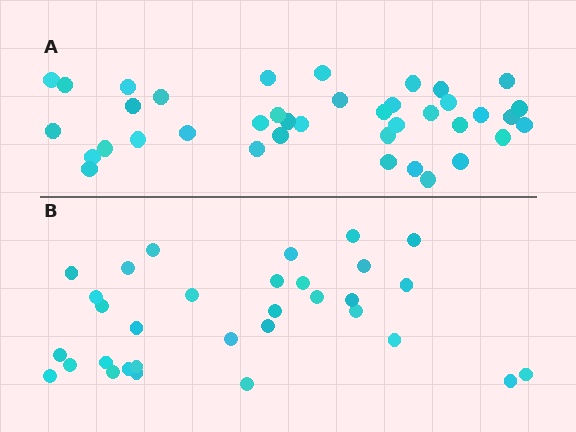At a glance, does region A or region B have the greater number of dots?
Region A (the top region) has more dots.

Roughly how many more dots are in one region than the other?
Region A has roughly 8 or so more dots than region B.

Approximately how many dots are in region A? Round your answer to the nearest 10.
About 40 dots. (The exact count is 39, which rounds to 40.)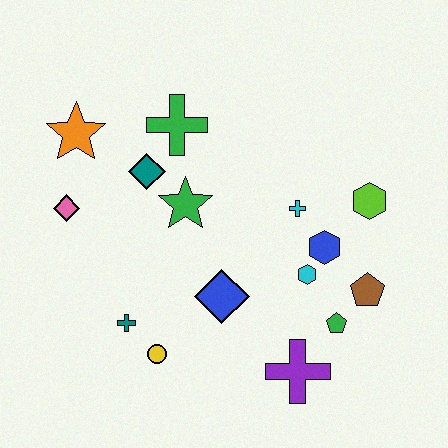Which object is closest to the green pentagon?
The brown pentagon is closest to the green pentagon.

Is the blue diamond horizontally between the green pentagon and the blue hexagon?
No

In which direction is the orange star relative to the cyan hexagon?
The orange star is to the left of the cyan hexagon.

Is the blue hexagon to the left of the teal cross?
No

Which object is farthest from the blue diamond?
The orange star is farthest from the blue diamond.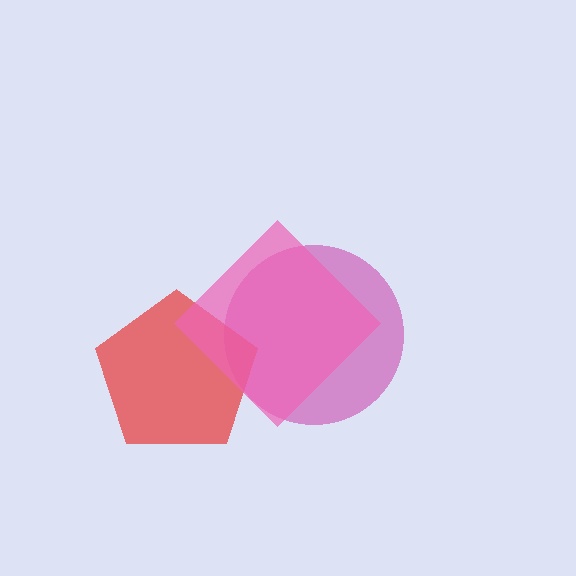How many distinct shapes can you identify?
There are 3 distinct shapes: a magenta circle, a red pentagon, a pink diamond.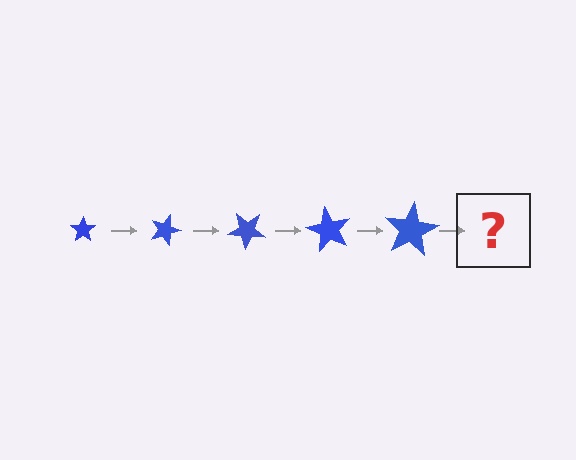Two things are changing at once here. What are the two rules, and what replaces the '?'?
The two rules are that the star grows larger each step and it rotates 20 degrees each step. The '?' should be a star, larger than the previous one and rotated 100 degrees from the start.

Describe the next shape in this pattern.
It should be a star, larger than the previous one and rotated 100 degrees from the start.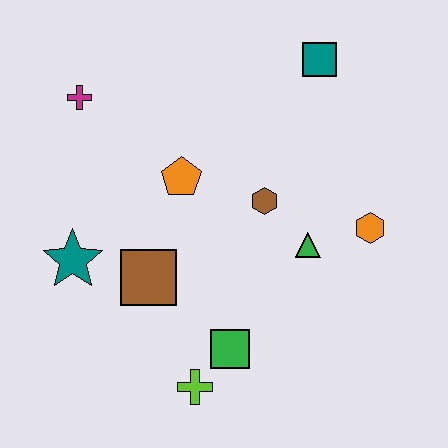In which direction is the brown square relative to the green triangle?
The brown square is to the left of the green triangle.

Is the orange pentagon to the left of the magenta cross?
No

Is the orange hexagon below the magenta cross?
Yes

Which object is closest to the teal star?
The brown square is closest to the teal star.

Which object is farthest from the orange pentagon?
The lime cross is farthest from the orange pentagon.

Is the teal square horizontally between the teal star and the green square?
No